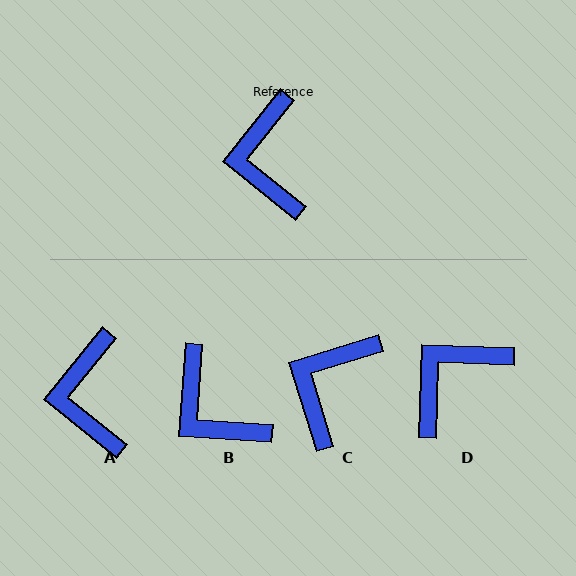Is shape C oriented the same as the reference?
No, it is off by about 34 degrees.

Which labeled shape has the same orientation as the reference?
A.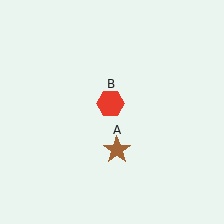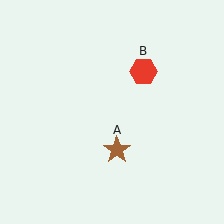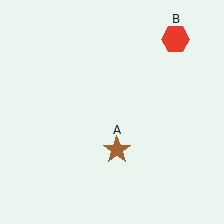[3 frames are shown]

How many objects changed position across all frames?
1 object changed position: red hexagon (object B).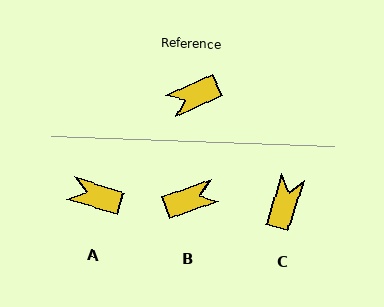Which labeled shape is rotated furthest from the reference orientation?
B, about 174 degrees away.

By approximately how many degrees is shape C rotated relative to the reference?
Approximately 133 degrees clockwise.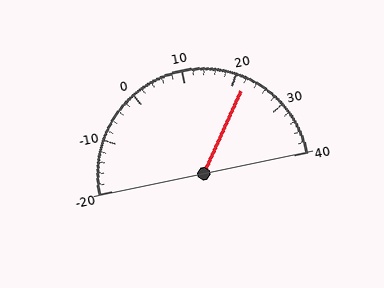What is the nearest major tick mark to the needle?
The nearest major tick mark is 20.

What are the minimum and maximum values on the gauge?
The gauge ranges from -20 to 40.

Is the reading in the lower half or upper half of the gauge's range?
The reading is in the upper half of the range (-20 to 40).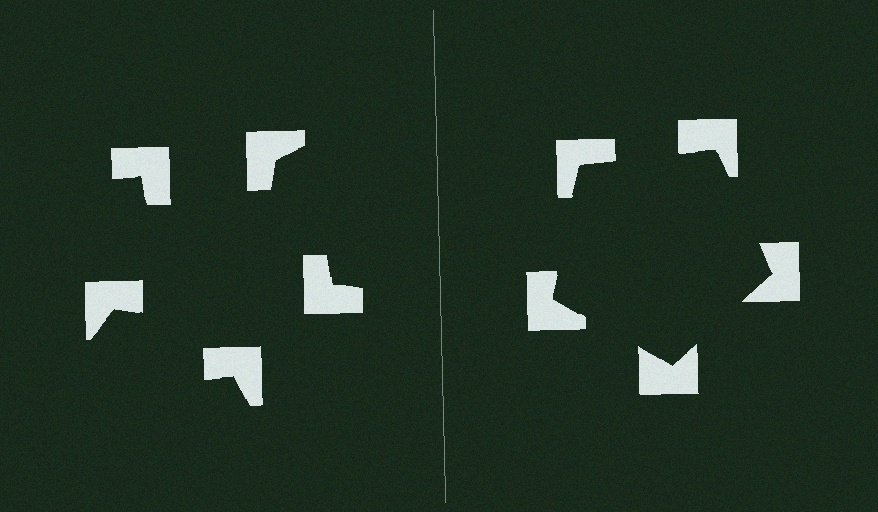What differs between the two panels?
The notched squares are positioned identically on both sides; only the wedge orientations differ. On the right they align to a pentagon; on the left they are misaligned.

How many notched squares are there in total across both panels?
10 — 5 on each side.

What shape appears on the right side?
An illusory pentagon.